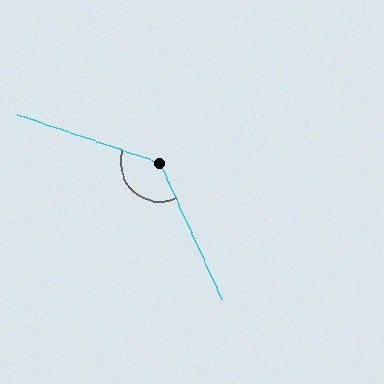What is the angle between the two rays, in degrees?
Approximately 133 degrees.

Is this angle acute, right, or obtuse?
It is obtuse.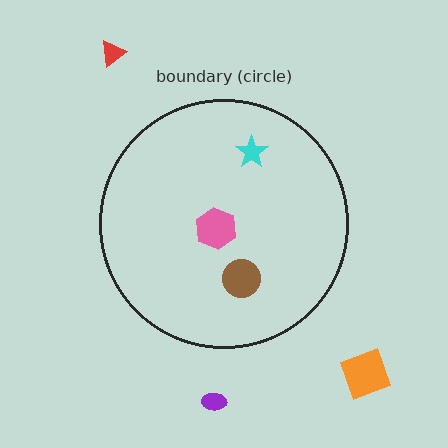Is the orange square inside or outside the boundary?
Outside.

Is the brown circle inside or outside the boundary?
Inside.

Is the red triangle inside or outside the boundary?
Outside.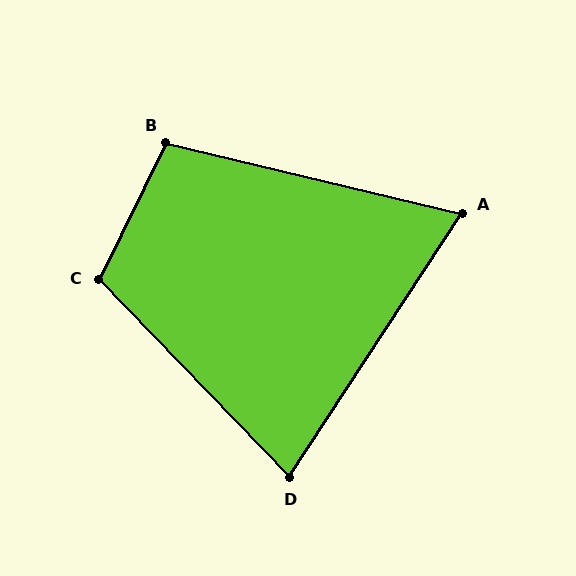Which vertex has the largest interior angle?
C, at approximately 110 degrees.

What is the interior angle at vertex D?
Approximately 77 degrees (acute).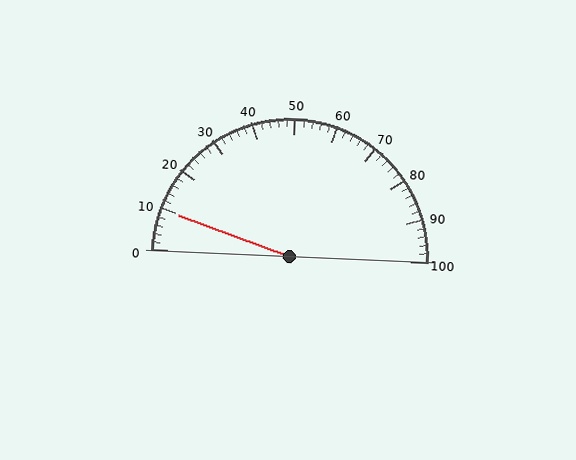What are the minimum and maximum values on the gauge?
The gauge ranges from 0 to 100.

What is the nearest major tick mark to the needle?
The nearest major tick mark is 10.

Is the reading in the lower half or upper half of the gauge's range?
The reading is in the lower half of the range (0 to 100).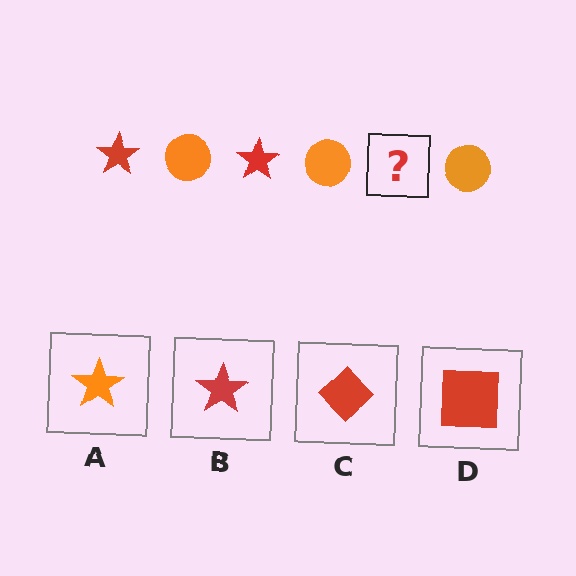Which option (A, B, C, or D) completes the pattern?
B.